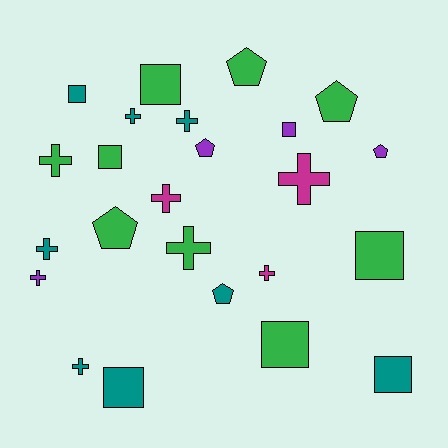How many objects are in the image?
There are 24 objects.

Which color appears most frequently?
Green, with 9 objects.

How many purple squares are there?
There is 1 purple square.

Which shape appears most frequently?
Cross, with 10 objects.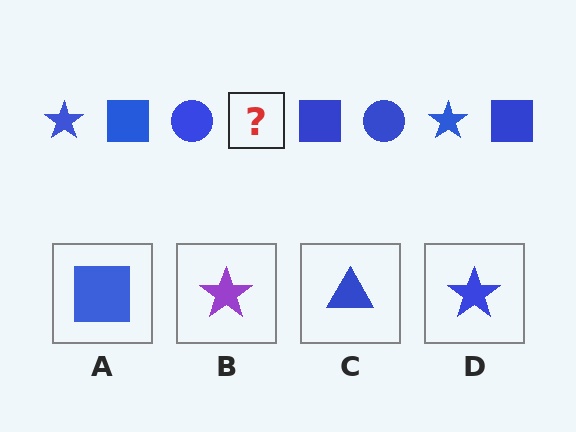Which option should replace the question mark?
Option D.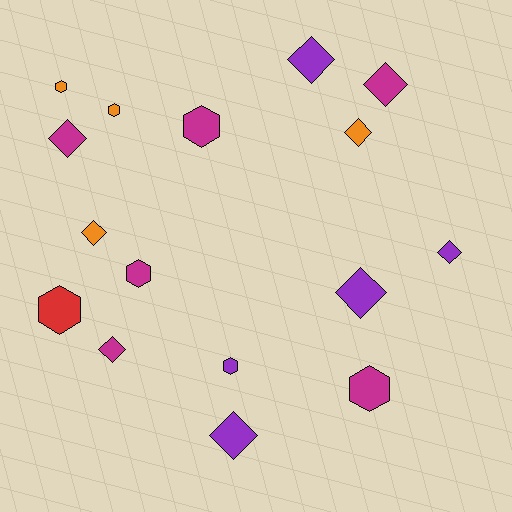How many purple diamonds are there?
There are 4 purple diamonds.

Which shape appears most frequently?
Diamond, with 9 objects.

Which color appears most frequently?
Magenta, with 6 objects.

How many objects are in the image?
There are 16 objects.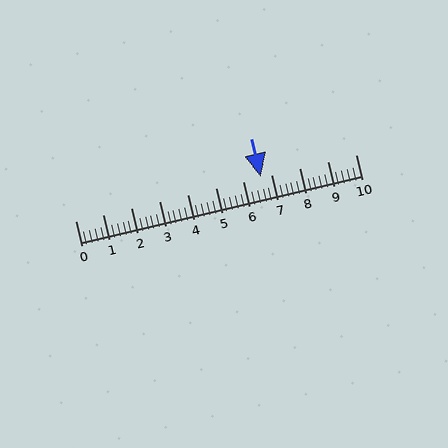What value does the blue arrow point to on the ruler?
The blue arrow points to approximately 6.6.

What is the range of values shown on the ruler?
The ruler shows values from 0 to 10.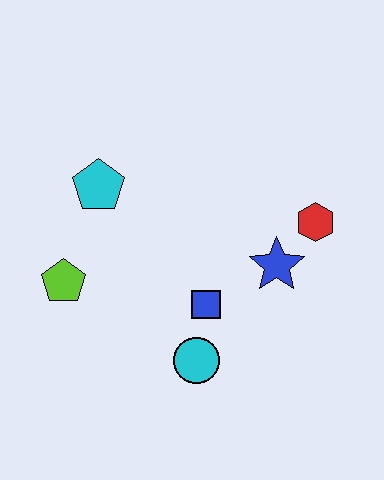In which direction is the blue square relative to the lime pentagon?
The blue square is to the right of the lime pentagon.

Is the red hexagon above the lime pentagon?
Yes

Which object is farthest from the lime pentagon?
The red hexagon is farthest from the lime pentagon.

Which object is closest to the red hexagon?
The blue star is closest to the red hexagon.